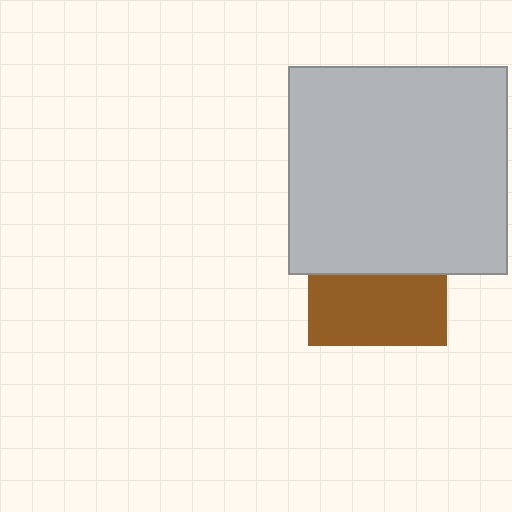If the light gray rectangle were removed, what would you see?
You would see the complete brown square.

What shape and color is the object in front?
The object in front is a light gray rectangle.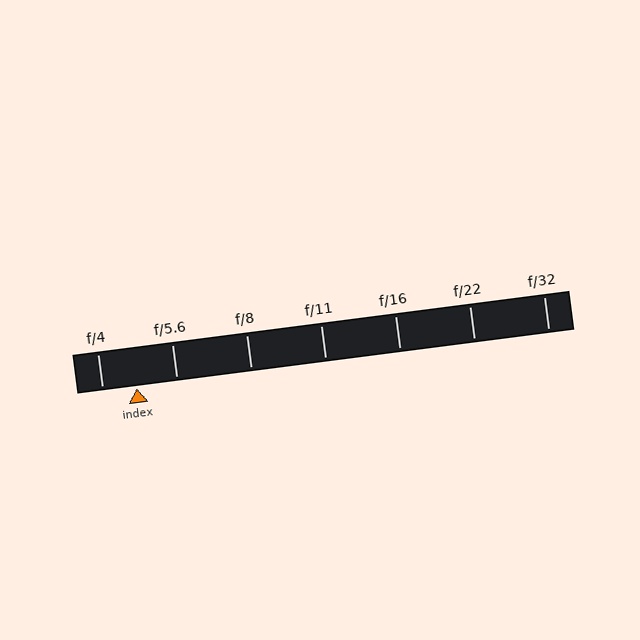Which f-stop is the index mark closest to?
The index mark is closest to f/4.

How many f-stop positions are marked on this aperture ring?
There are 7 f-stop positions marked.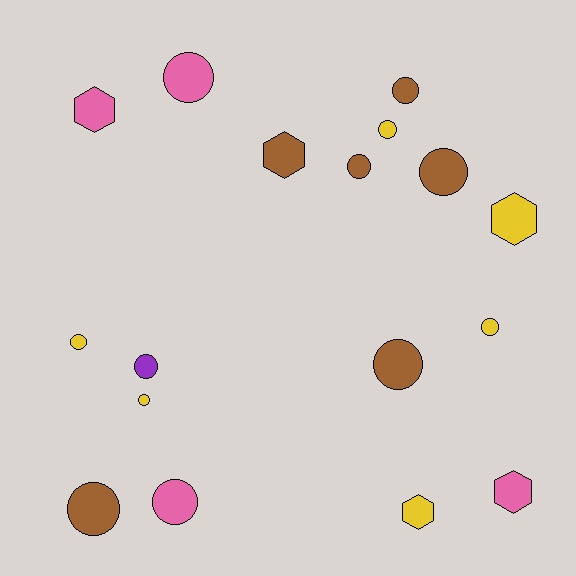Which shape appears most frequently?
Circle, with 12 objects.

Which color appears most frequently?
Yellow, with 6 objects.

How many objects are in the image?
There are 17 objects.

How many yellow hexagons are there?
There are 2 yellow hexagons.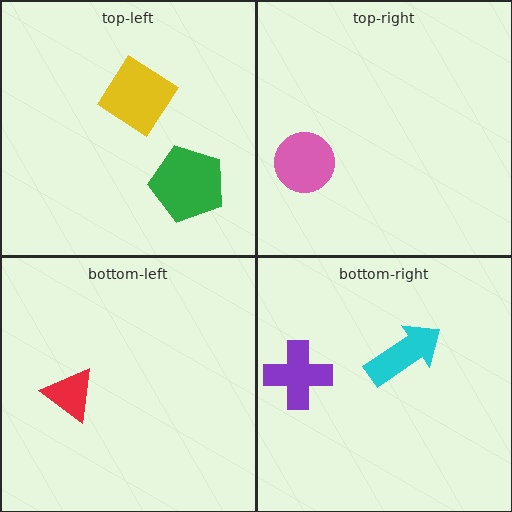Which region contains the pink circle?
The top-right region.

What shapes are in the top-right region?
The pink circle.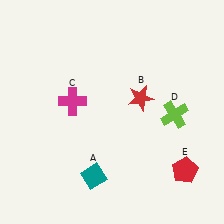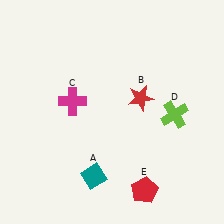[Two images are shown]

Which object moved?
The red pentagon (E) moved left.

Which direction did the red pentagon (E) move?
The red pentagon (E) moved left.